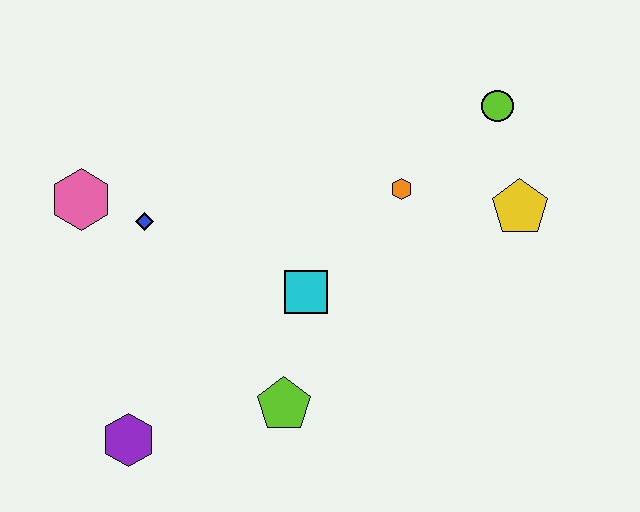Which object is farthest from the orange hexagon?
The purple hexagon is farthest from the orange hexagon.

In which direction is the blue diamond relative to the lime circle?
The blue diamond is to the left of the lime circle.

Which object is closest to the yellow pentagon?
The lime circle is closest to the yellow pentagon.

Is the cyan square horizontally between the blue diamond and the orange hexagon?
Yes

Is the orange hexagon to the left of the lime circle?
Yes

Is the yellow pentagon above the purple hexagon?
Yes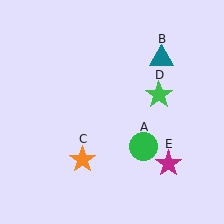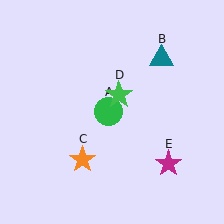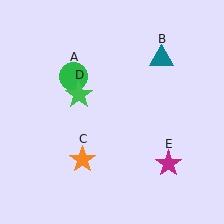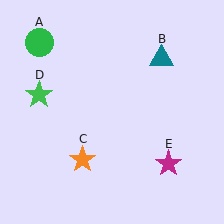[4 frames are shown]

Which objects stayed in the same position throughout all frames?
Teal triangle (object B) and orange star (object C) and magenta star (object E) remained stationary.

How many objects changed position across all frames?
2 objects changed position: green circle (object A), green star (object D).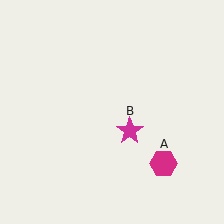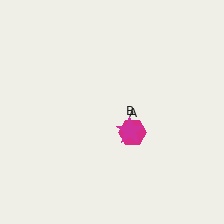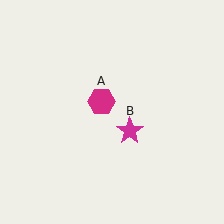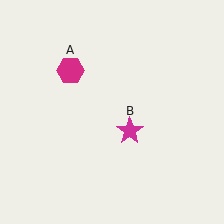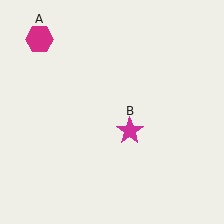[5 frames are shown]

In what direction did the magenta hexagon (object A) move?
The magenta hexagon (object A) moved up and to the left.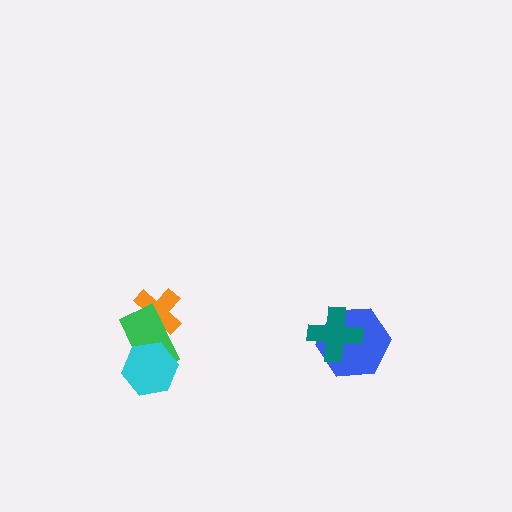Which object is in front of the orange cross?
The green rectangle is in front of the orange cross.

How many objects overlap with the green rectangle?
2 objects overlap with the green rectangle.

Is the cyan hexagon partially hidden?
No, no other shape covers it.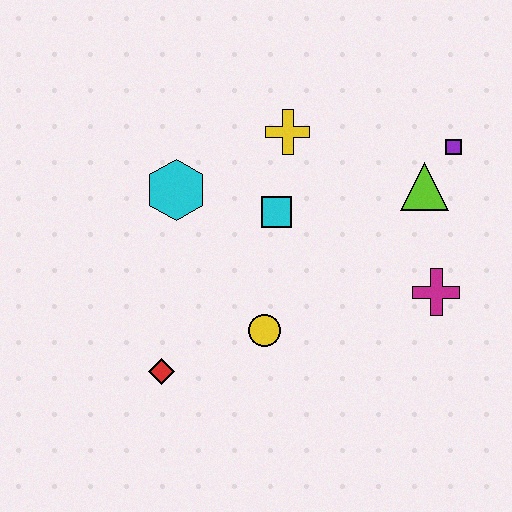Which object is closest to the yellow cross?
The cyan square is closest to the yellow cross.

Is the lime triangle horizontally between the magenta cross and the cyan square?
Yes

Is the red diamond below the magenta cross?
Yes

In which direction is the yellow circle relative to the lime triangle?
The yellow circle is to the left of the lime triangle.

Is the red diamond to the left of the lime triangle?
Yes